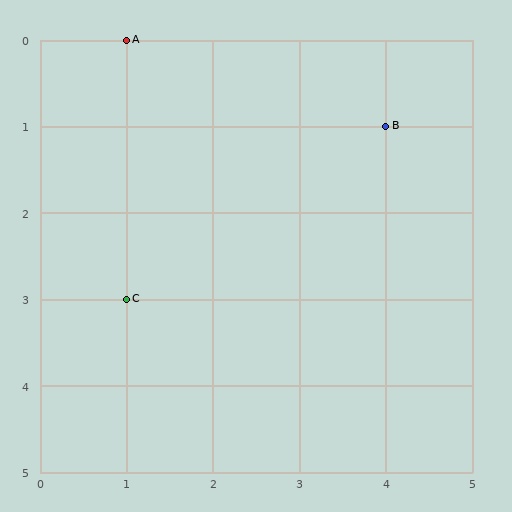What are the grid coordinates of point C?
Point C is at grid coordinates (1, 3).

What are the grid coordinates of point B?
Point B is at grid coordinates (4, 1).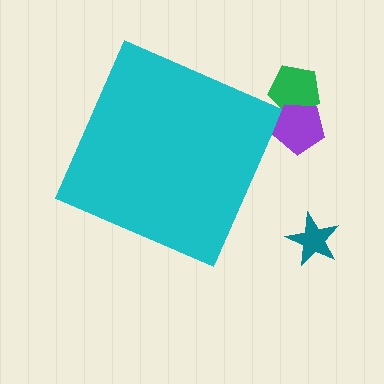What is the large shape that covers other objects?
A cyan square.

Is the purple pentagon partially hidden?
No, the purple pentagon is fully visible.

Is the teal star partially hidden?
No, the teal star is fully visible.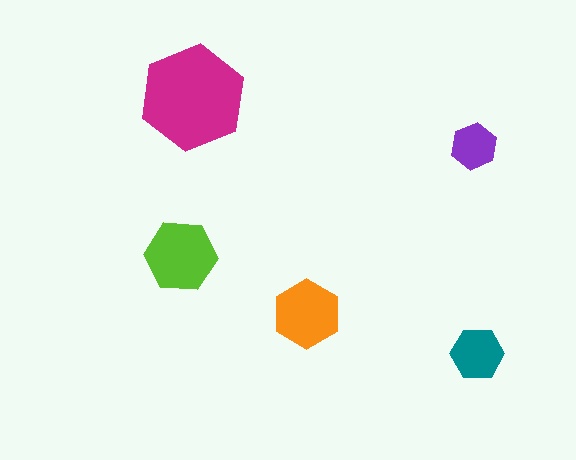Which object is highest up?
The magenta hexagon is topmost.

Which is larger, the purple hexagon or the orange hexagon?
The orange one.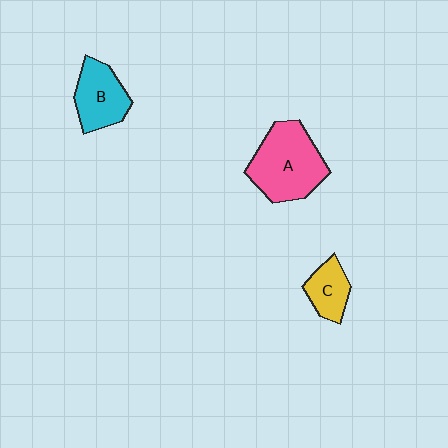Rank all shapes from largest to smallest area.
From largest to smallest: A (pink), B (cyan), C (yellow).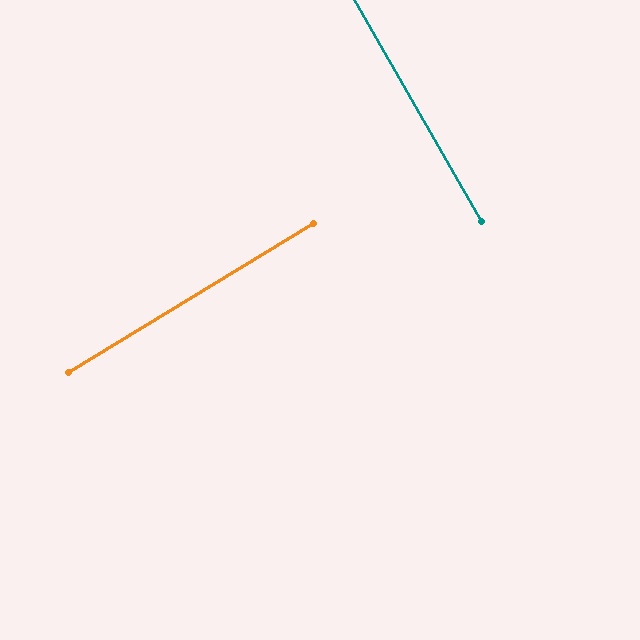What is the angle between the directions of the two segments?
Approximately 88 degrees.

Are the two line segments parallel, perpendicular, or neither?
Perpendicular — they meet at approximately 88°.